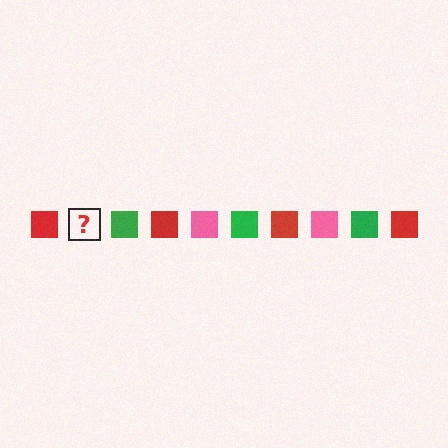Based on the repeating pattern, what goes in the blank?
The blank should be a pink square.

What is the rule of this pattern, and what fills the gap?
The rule is that the pattern cycles through red, pink, green squares. The gap should be filled with a pink square.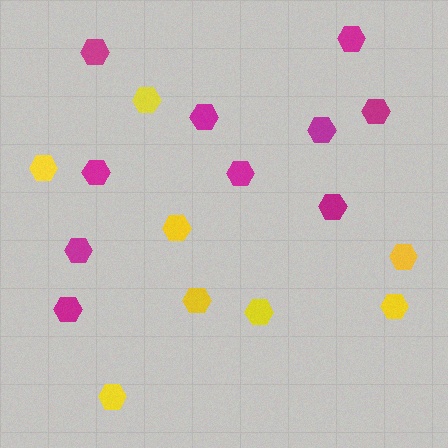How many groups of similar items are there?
There are 2 groups: one group of yellow hexagons (8) and one group of magenta hexagons (10).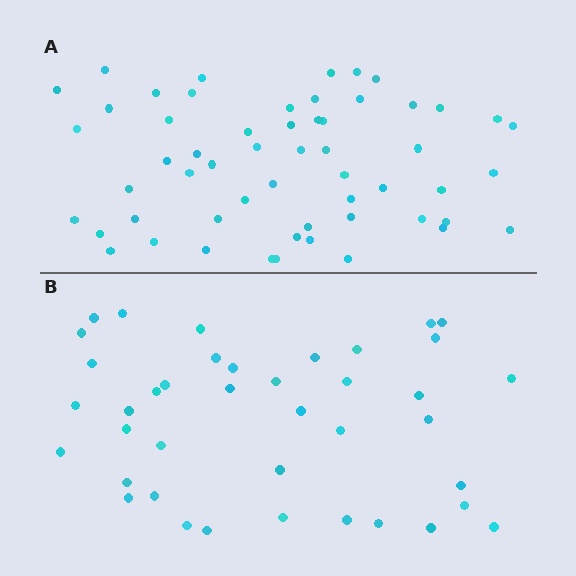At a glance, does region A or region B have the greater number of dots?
Region A (the top region) has more dots.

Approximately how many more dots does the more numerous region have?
Region A has approximately 15 more dots than region B.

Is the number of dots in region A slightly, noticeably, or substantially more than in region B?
Region A has noticeably more, but not dramatically so. The ratio is roughly 1.4 to 1.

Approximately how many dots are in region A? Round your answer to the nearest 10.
About 60 dots. (The exact count is 56, which rounds to 60.)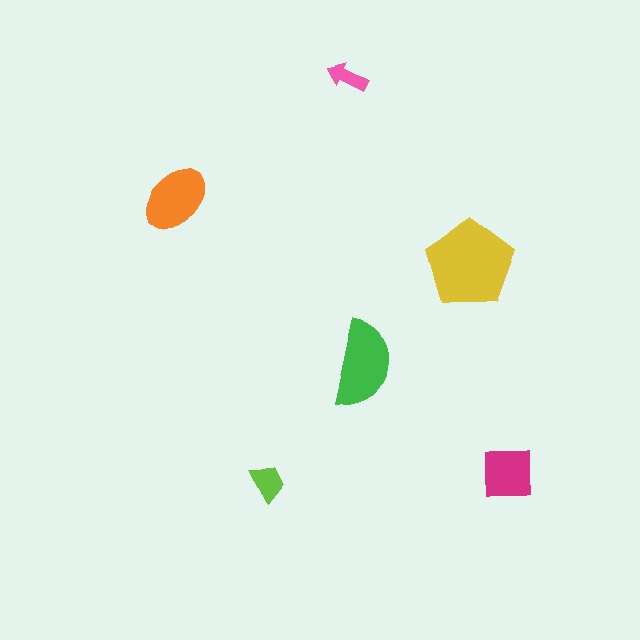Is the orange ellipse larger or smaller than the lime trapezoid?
Larger.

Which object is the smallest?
The pink arrow.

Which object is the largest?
The yellow pentagon.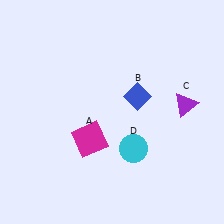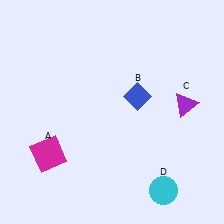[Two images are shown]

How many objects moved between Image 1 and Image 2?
2 objects moved between the two images.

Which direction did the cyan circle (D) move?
The cyan circle (D) moved down.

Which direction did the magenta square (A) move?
The magenta square (A) moved left.